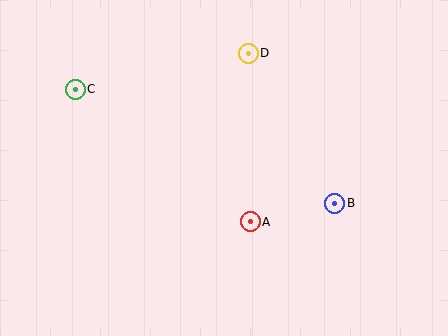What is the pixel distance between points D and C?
The distance between D and C is 176 pixels.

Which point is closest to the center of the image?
Point A at (250, 222) is closest to the center.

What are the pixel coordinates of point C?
Point C is at (75, 89).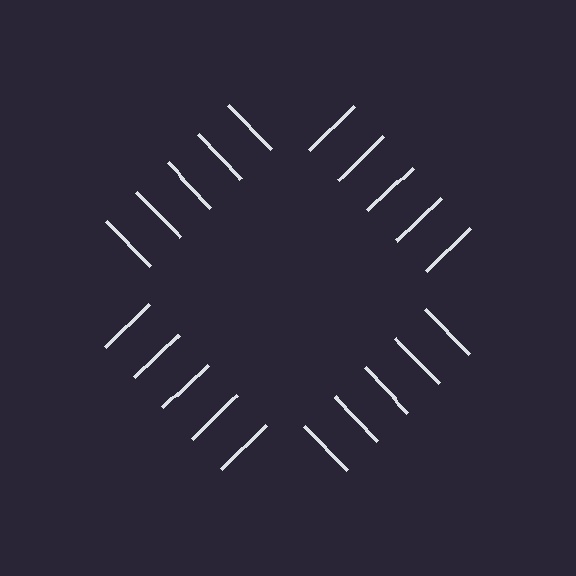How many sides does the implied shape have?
4 sides — the line-ends trace a square.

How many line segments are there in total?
20 — 5 along each of the 4 edges.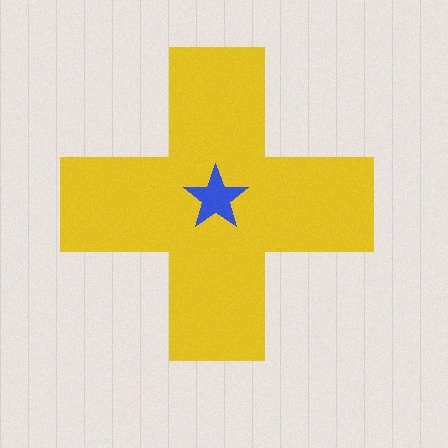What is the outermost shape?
The yellow cross.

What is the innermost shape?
The blue star.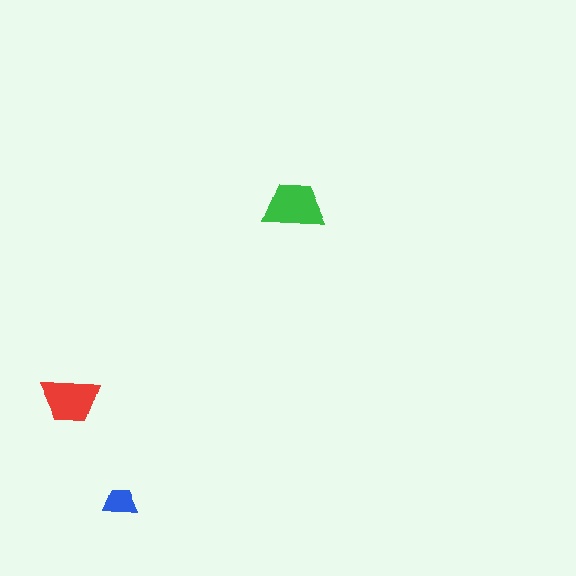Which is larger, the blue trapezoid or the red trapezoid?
The red one.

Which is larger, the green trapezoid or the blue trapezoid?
The green one.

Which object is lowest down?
The blue trapezoid is bottommost.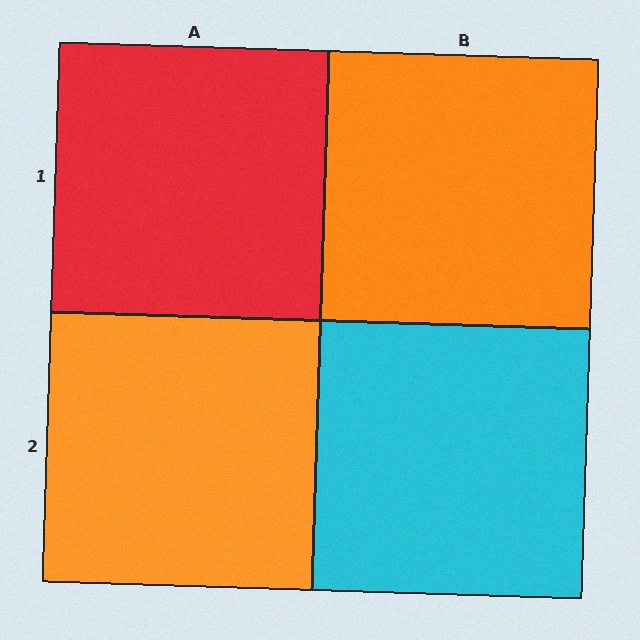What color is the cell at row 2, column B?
Cyan.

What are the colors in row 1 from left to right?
Red, orange.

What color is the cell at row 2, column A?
Orange.